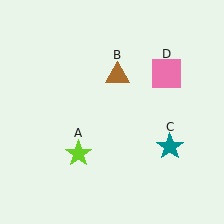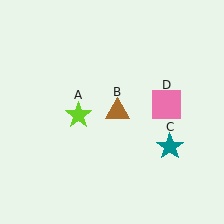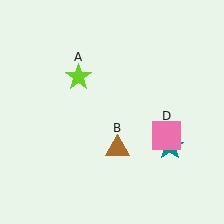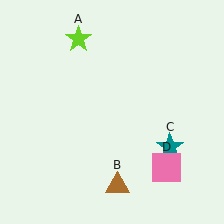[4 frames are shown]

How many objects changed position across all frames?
3 objects changed position: lime star (object A), brown triangle (object B), pink square (object D).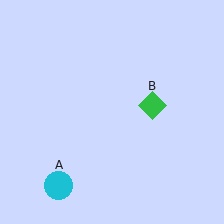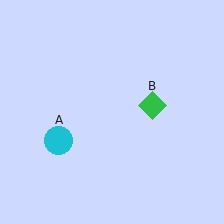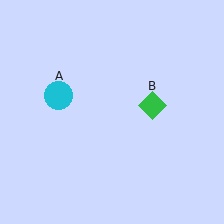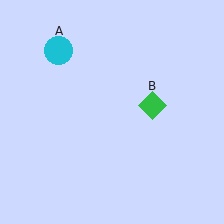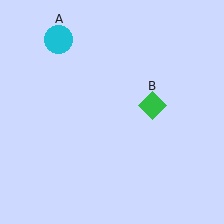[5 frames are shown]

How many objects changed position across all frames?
1 object changed position: cyan circle (object A).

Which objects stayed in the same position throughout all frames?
Green diamond (object B) remained stationary.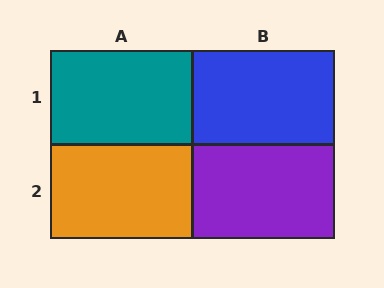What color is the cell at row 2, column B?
Purple.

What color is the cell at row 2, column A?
Orange.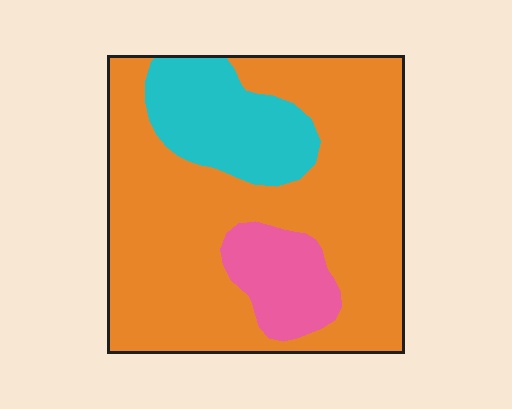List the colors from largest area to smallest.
From largest to smallest: orange, cyan, pink.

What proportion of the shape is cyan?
Cyan takes up about one sixth (1/6) of the shape.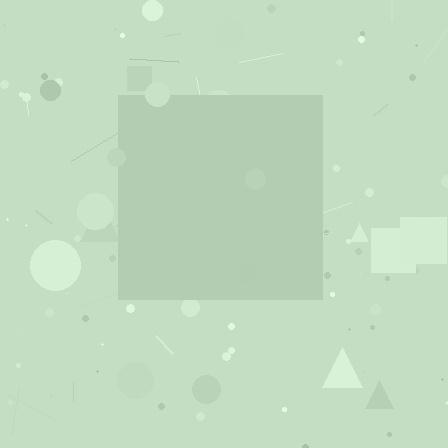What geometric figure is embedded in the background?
A square is embedded in the background.